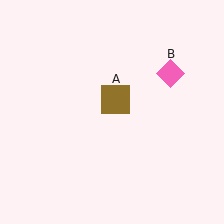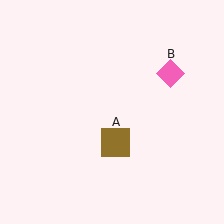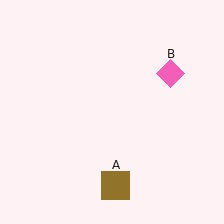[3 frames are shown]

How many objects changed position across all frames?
1 object changed position: brown square (object A).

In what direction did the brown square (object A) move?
The brown square (object A) moved down.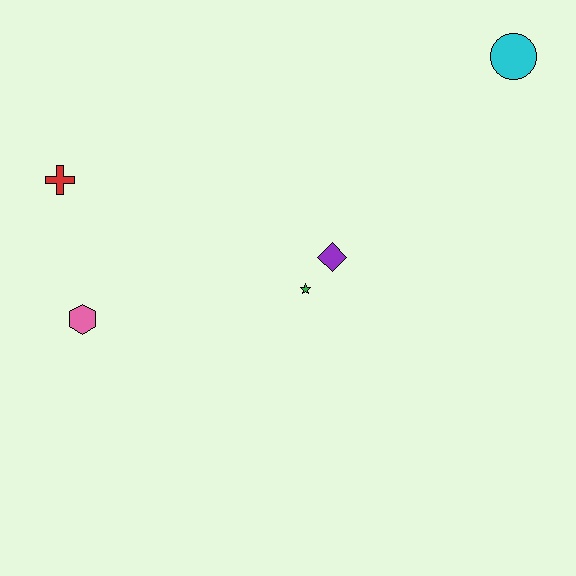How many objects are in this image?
There are 5 objects.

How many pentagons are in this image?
There are no pentagons.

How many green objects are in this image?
There is 1 green object.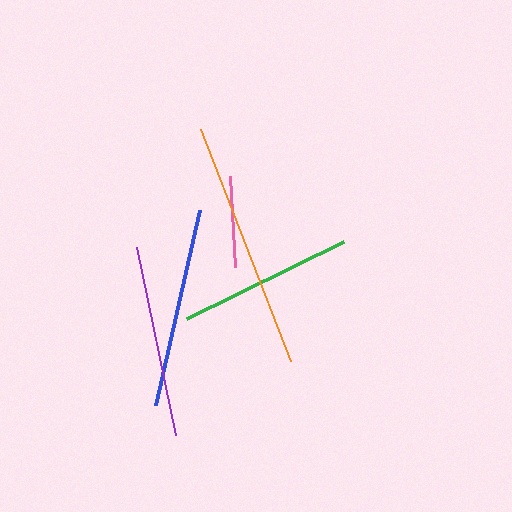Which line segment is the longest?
The orange line is the longest at approximately 249 pixels.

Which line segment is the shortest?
The pink line is the shortest at approximately 91 pixels.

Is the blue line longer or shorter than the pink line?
The blue line is longer than the pink line.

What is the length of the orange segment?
The orange segment is approximately 249 pixels long.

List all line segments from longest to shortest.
From longest to shortest: orange, blue, purple, green, pink.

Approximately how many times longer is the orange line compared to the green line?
The orange line is approximately 1.4 times the length of the green line.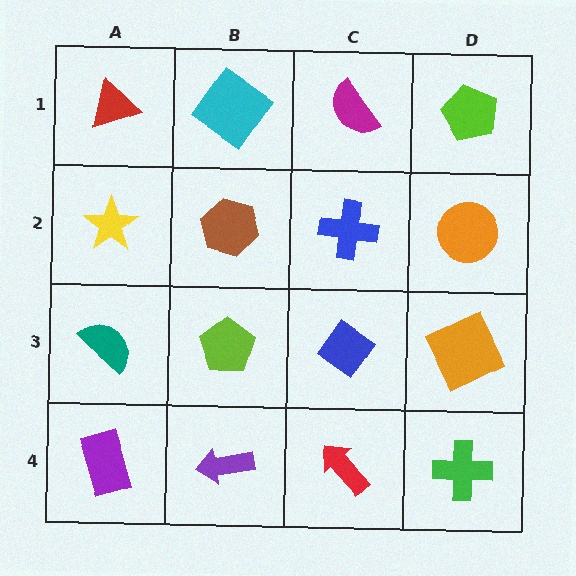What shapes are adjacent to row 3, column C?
A blue cross (row 2, column C), a red arrow (row 4, column C), a lime pentagon (row 3, column B), an orange square (row 3, column D).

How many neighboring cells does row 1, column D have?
2.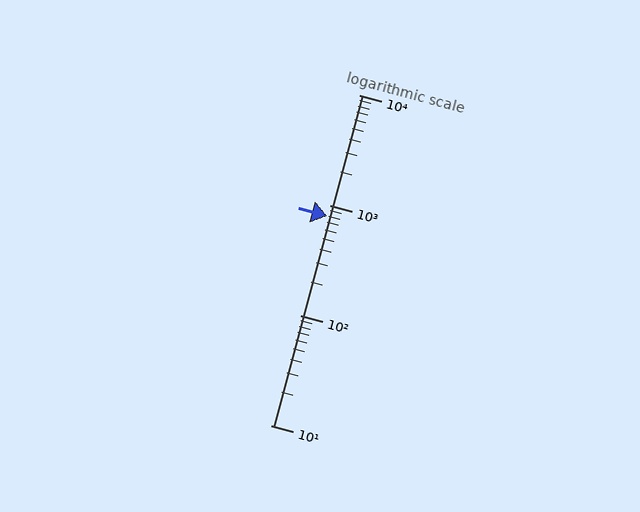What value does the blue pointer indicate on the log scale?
The pointer indicates approximately 790.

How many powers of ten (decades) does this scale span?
The scale spans 3 decades, from 10 to 10000.